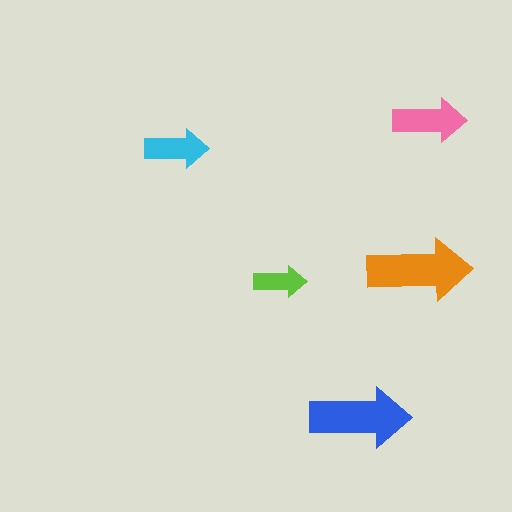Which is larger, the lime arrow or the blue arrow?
The blue one.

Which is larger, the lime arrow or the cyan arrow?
The cyan one.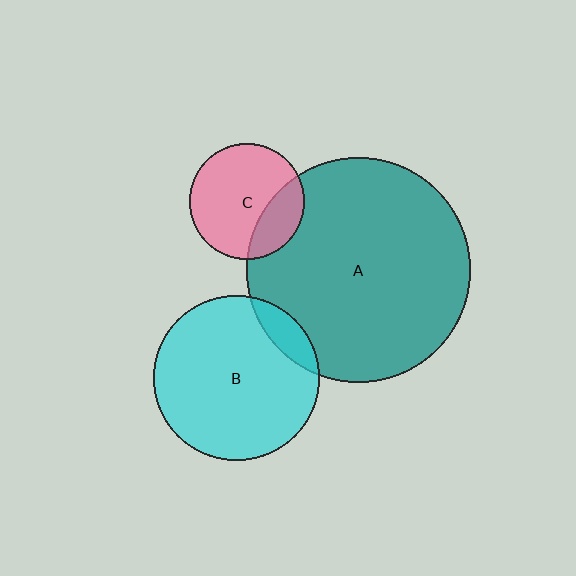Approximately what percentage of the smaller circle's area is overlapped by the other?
Approximately 25%.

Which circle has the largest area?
Circle A (teal).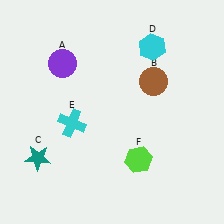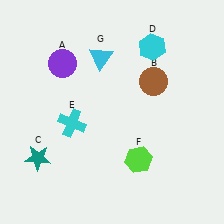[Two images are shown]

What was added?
A cyan triangle (G) was added in Image 2.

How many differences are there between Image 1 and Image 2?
There is 1 difference between the two images.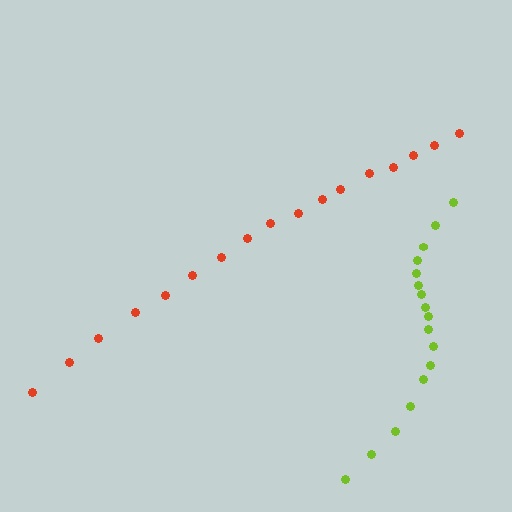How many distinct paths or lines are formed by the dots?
There are 2 distinct paths.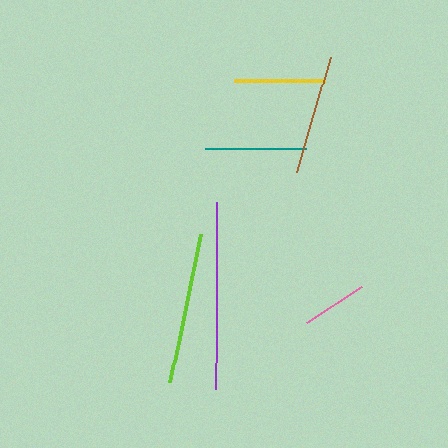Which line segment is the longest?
The purple line is the longest at approximately 187 pixels.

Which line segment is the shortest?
The pink line is the shortest at approximately 66 pixels.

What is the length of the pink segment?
The pink segment is approximately 66 pixels long.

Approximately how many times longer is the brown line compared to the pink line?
The brown line is approximately 1.8 times the length of the pink line.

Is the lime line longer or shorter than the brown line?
The lime line is longer than the brown line.